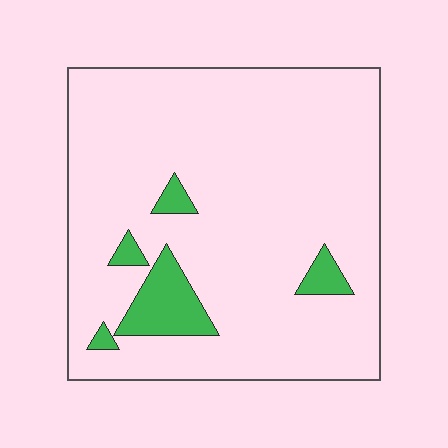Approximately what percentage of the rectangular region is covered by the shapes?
Approximately 10%.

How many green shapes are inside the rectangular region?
5.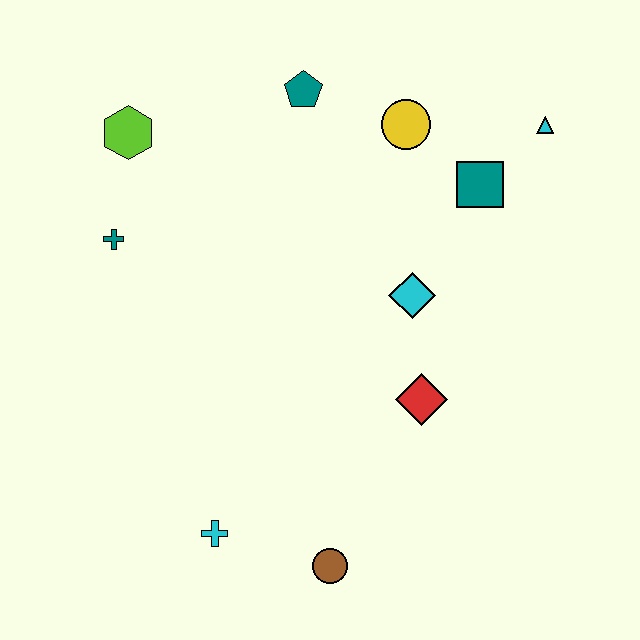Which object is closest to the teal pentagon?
The yellow circle is closest to the teal pentagon.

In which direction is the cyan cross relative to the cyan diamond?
The cyan cross is below the cyan diamond.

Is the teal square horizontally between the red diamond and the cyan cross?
No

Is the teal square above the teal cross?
Yes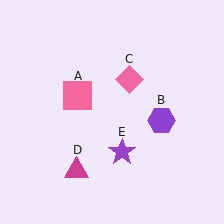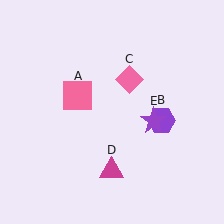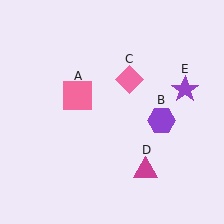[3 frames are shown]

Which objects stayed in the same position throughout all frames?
Pink square (object A) and purple hexagon (object B) and pink diamond (object C) remained stationary.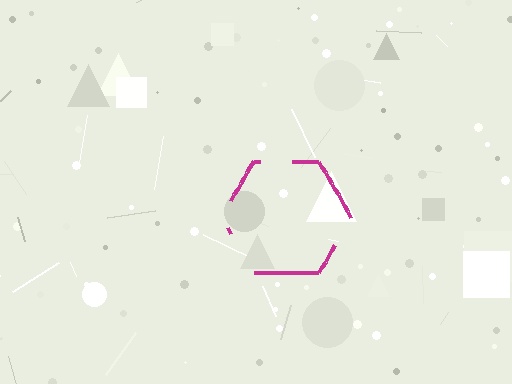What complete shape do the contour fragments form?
The contour fragments form a hexagon.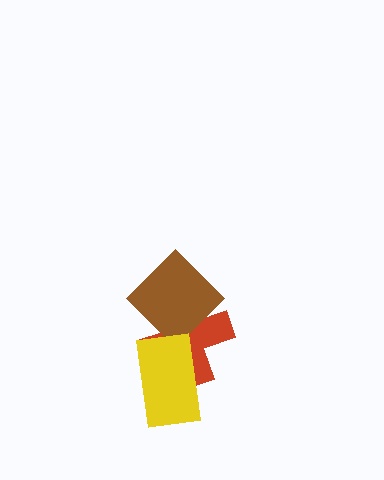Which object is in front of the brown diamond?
The yellow rectangle is in front of the brown diamond.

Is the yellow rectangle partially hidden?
No, no other shape covers it.